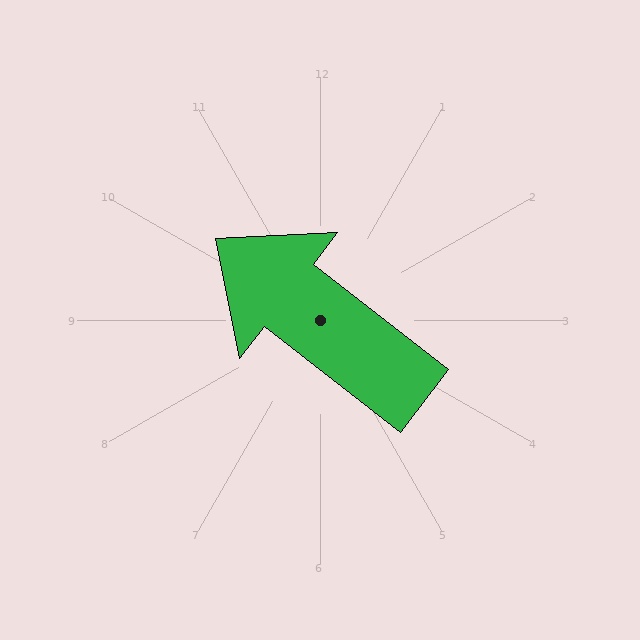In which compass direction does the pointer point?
Northwest.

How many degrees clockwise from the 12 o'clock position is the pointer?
Approximately 308 degrees.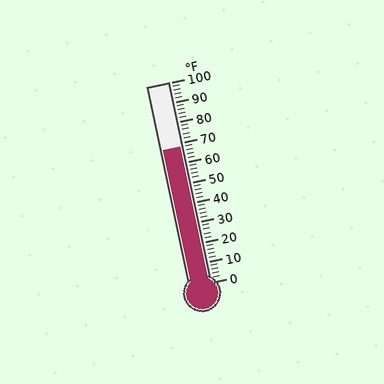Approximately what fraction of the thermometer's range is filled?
The thermometer is filled to approximately 70% of its range.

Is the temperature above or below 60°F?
The temperature is above 60°F.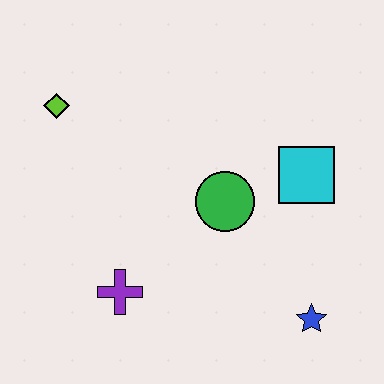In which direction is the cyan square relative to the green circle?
The cyan square is to the right of the green circle.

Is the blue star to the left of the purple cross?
No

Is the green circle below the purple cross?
No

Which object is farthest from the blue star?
The lime diamond is farthest from the blue star.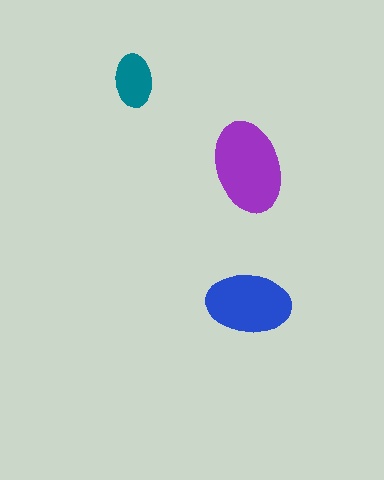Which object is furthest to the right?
The blue ellipse is rightmost.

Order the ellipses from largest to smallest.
the purple one, the blue one, the teal one.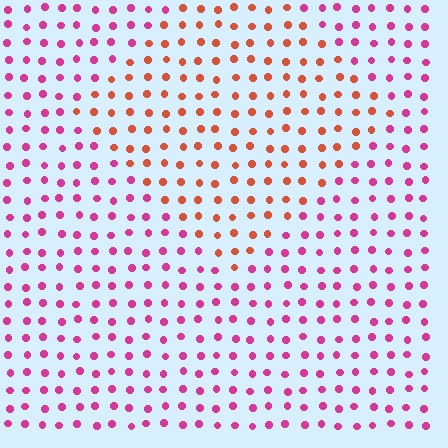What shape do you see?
I see a diamond.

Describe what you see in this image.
The image is filled with small magenta elements in a uniform arrangement. A diamond-shaped region is visible where the elements are tinted to a slightly different hue, forming a subtle color boundary.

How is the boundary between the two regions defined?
The boundary is defined purely by a slight shift in hue (about 47 degrees). Spacing, size, and orientation are identical on both sides.